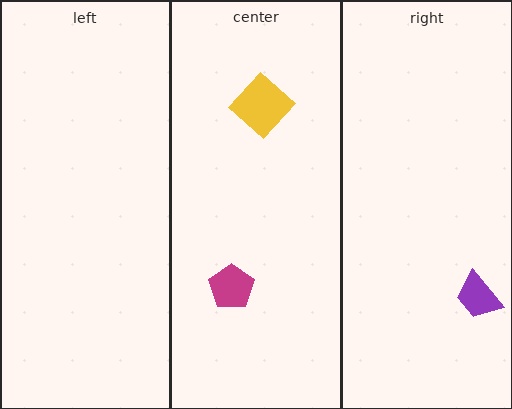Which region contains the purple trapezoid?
The right region.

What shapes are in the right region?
The purple trapezoid.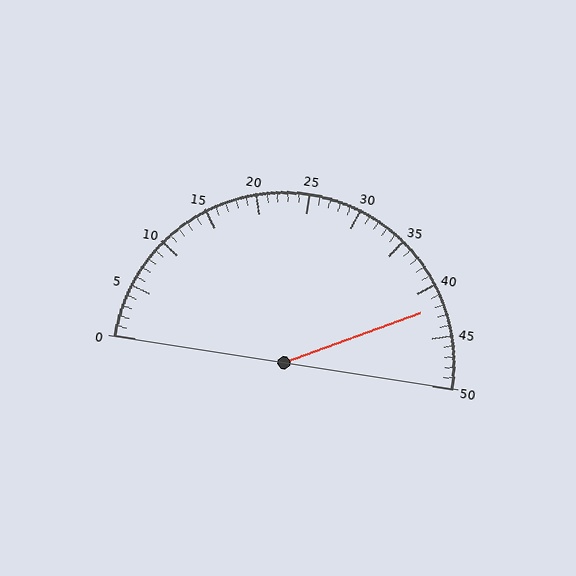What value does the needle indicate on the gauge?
The needle indicates approximately 42.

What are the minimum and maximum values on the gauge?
The gauge ranges from 0 to 50.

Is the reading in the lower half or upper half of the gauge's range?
The reading is in the upper half of the range (0 to 50).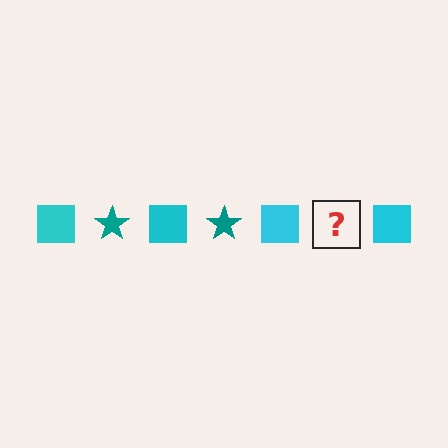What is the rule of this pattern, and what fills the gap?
The rule is that the pattern alternates between cyan square and teal star. The gap should be filled with a teal star.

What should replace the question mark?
The question mark should be replaced with a teal star.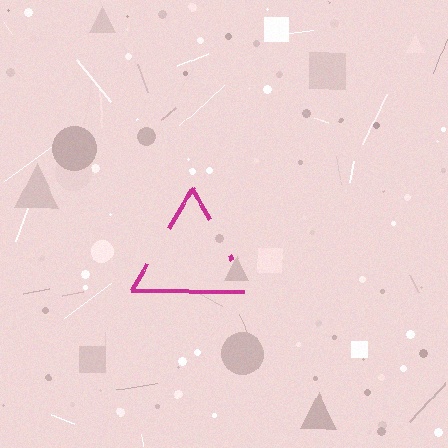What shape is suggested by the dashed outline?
The dashed outline suggests a triangle.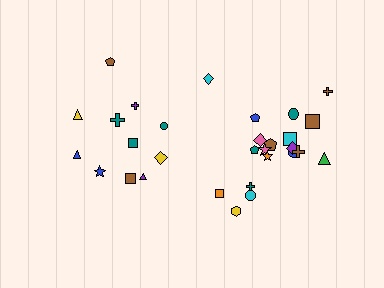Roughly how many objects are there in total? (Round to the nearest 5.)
Roughly 30 objects in total.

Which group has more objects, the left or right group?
The right group.